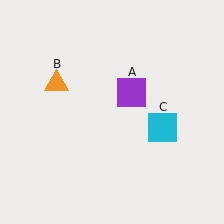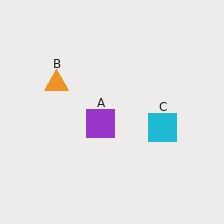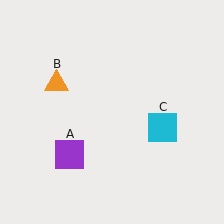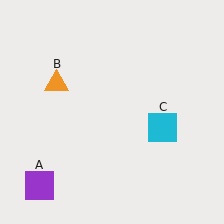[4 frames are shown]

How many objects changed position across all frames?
1 object changed position: purple square (object A).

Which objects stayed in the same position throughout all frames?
Orange triangle (object B) and cyan square (object C) remained stationary.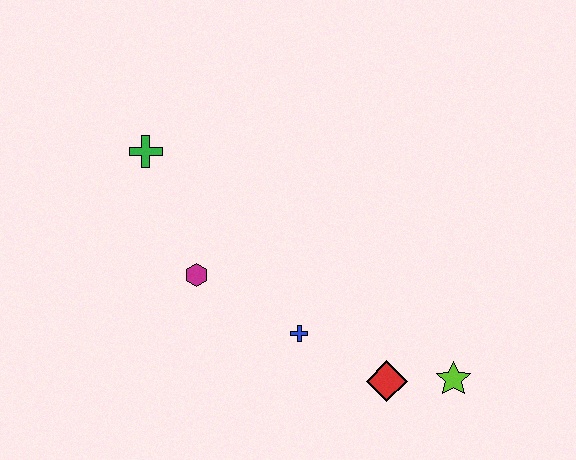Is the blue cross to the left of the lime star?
Yes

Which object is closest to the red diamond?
The lime star is closest to the red diamond.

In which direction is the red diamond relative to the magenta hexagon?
The red diamond is to the right of the magenta hexagon.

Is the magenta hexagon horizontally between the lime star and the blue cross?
No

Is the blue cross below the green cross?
Yes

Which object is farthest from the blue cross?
The green cross is farthest from the blue cross.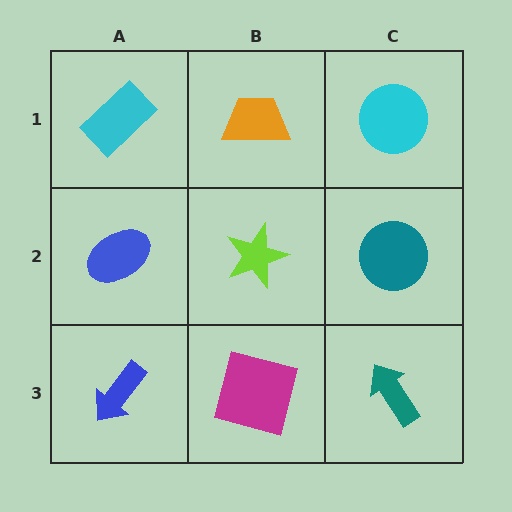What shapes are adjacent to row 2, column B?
An orange trapezoid (row 1, column B), a magenta square (row 3, column B), a blue ellipse (row 2, column A), a teal circle (row 2, column C).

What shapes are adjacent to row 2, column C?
A cyan circle (row 1, column C), a teal arrow (row 3, column C), a lime star (row 2, column B).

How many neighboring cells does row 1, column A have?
2.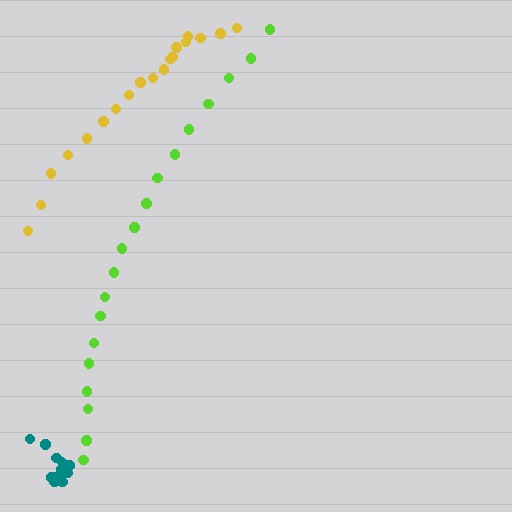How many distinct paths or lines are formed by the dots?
There are 3 distinct paths.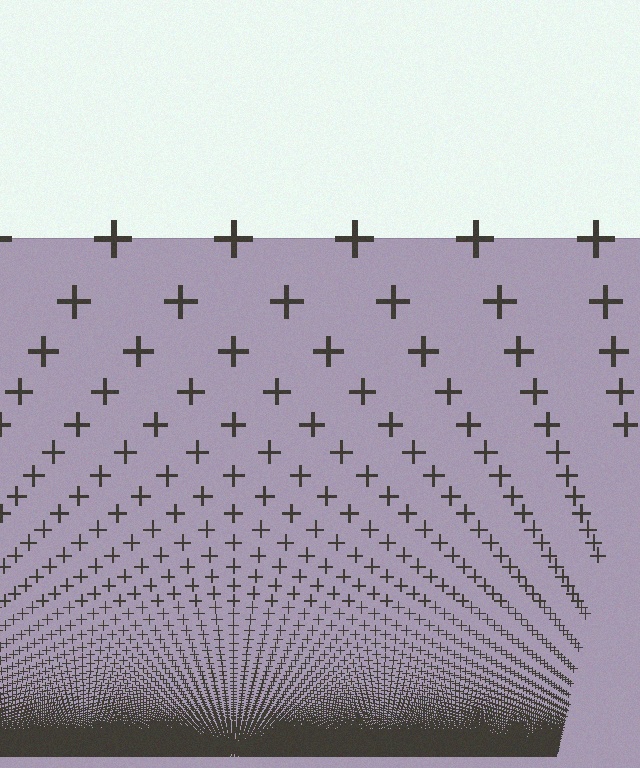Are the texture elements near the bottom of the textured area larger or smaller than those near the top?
Smaller. The gradient is inverted — elements near the bottom are smaller and denser.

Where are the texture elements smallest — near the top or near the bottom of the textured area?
Near the bottom.